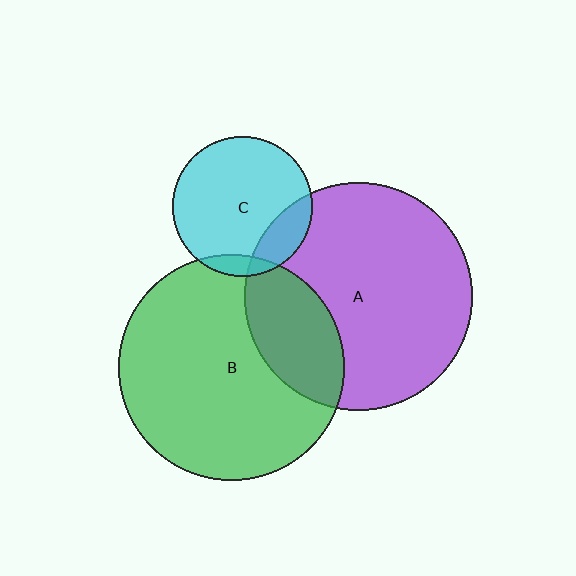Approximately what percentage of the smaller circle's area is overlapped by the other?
Approximately 10%.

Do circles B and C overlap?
Yes.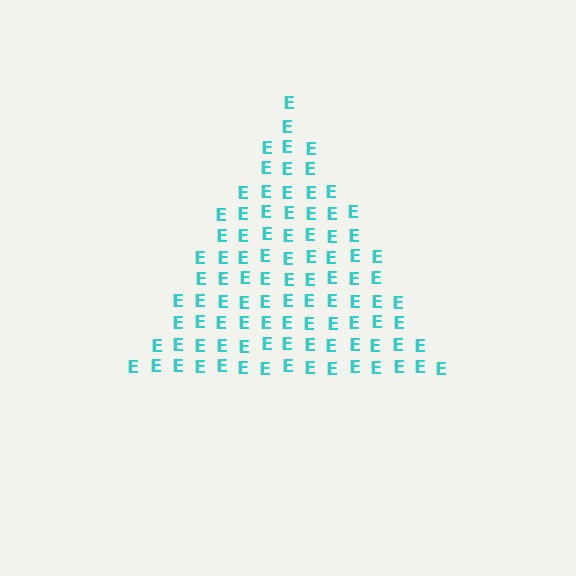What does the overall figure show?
The overall figure shows a triangle.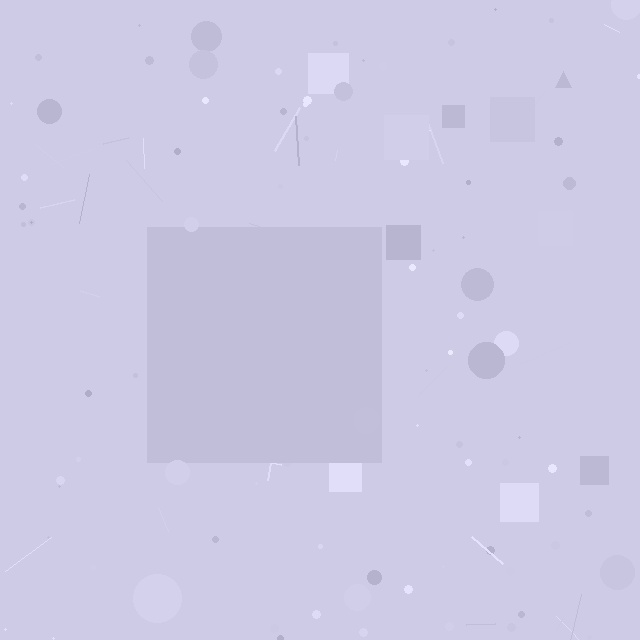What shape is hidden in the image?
A square is hidden in the image.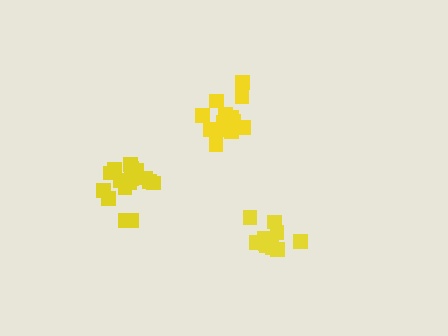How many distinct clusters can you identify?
There are 3 distinct clusters.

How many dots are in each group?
Group 1: 10 dots, Group 2: 16 dots, Group 3: 14 dots (40 total).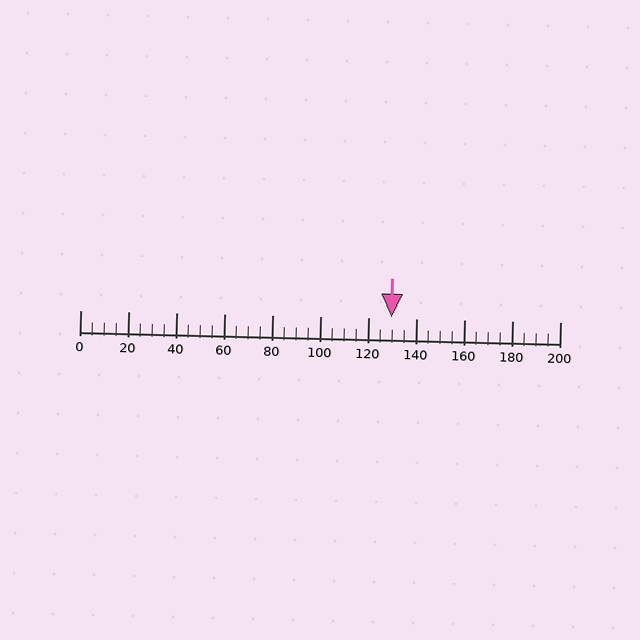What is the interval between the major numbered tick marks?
The major tick marks are spaced 20 units apart.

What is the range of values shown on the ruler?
The ruler shows values from 0 to 200.